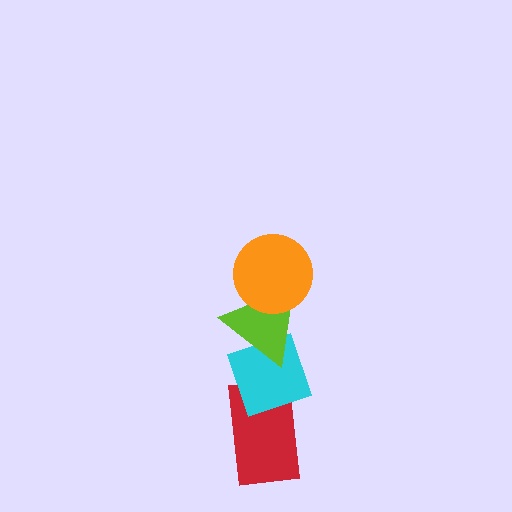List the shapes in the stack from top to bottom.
From top to bottom: the orange circle, the lime triangle, the cyan diamond, the red rectangle.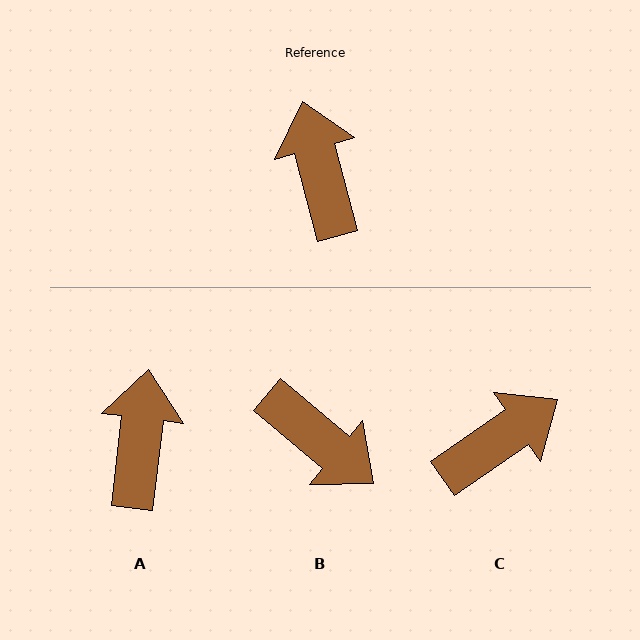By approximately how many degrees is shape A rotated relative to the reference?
Approximately 22 degrees clockwise.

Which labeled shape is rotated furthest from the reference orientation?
B, about 145 degrees away.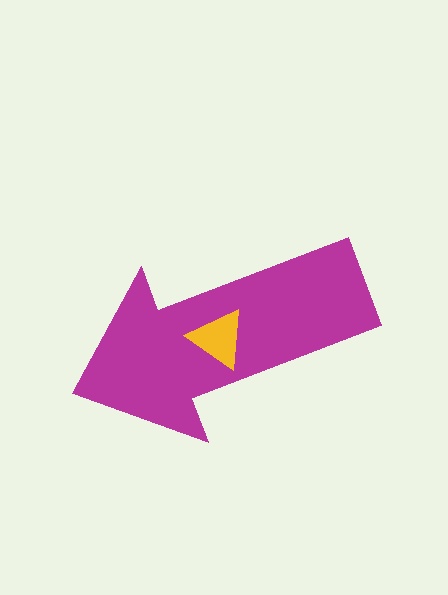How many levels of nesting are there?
2.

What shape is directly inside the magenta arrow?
The yellow triangle.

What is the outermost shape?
The magenta arrow.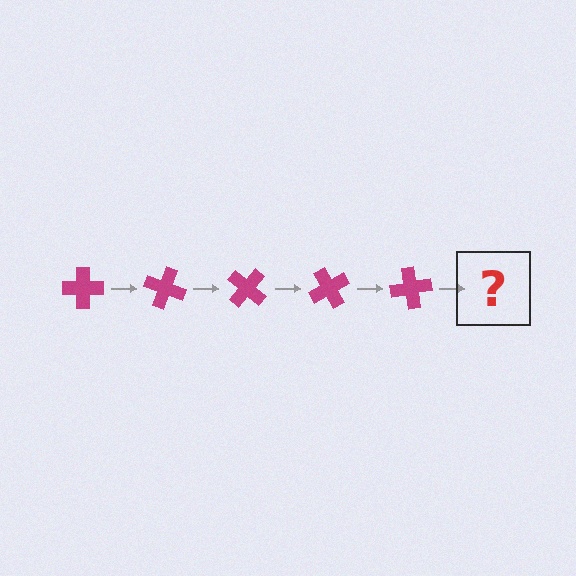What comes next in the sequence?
The next element should be a magenta cross rotated 100 degrees.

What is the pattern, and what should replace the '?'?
The pattern is that the cross rotates 20 degrees each step. The '?' should be a magenta cross rotated 100 degrees.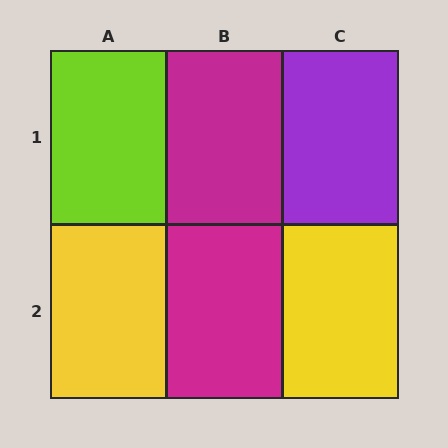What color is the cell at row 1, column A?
Lime.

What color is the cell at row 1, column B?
Magenta.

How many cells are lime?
1 cell is lime.